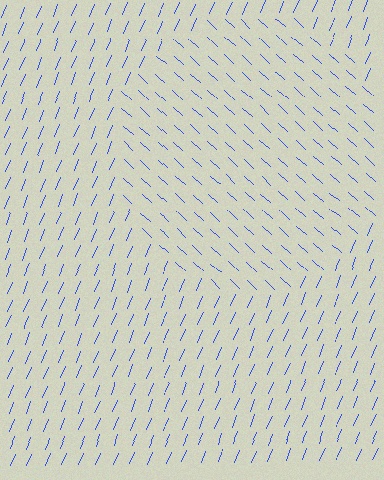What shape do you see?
I see a circle.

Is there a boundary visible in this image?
Yes, there is a texture boundary formed by a change in line orientation.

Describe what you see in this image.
The image is filled with small blue line segments. A circle region in the image has lines oriented differently from the surrounding lines, creating a visible texture boundary.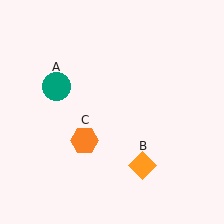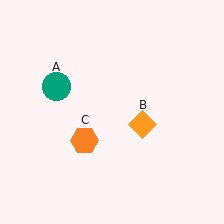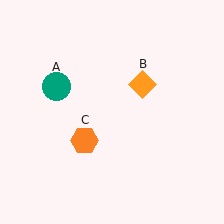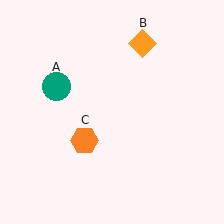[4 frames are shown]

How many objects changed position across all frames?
1 object changed position: orange diamond (object B).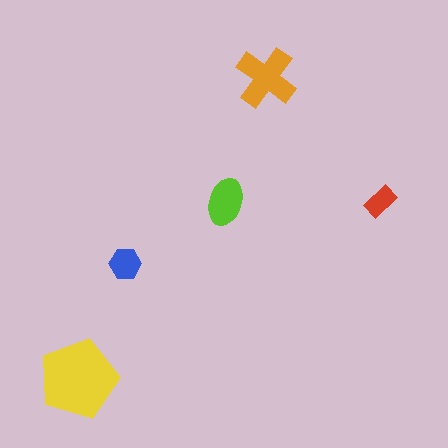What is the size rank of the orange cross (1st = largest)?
2nd.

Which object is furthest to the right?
The red rectangle is rightmost.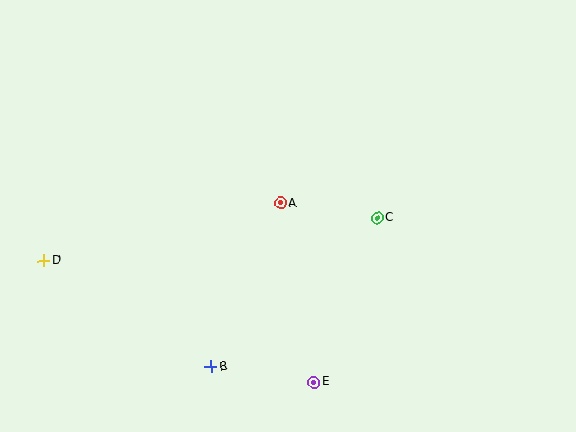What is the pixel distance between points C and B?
The distance between C and B is 223 pixels.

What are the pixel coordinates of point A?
Point A is at (281, 203).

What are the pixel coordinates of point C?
Point C is at (377, 218).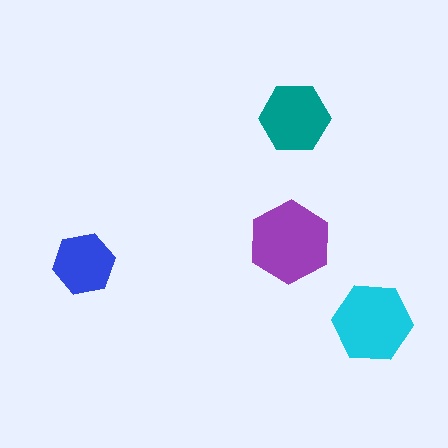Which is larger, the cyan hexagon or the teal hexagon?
The cyan one.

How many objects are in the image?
There are 4 objects in the image.